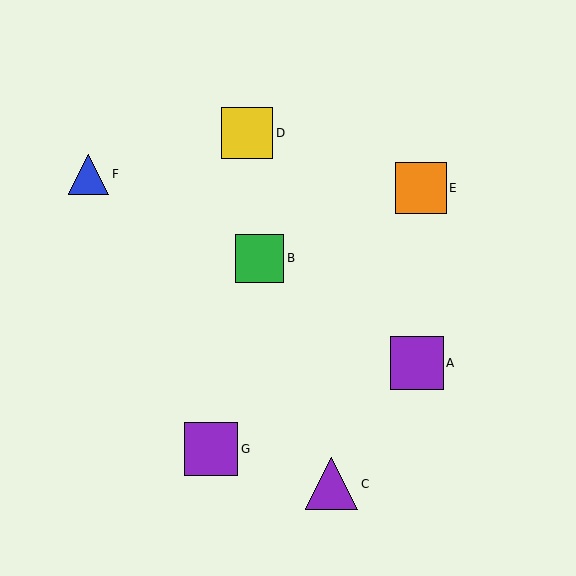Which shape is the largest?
The purple square (labeled A) is the largest.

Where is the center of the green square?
The center of the green square is at (260, 258).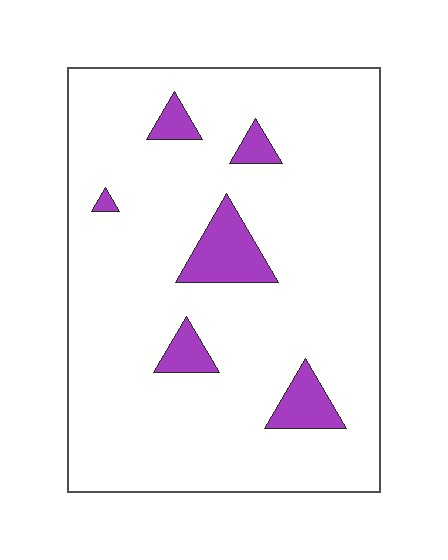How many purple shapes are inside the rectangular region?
6.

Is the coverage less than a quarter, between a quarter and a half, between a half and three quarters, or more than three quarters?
Less than a quarter.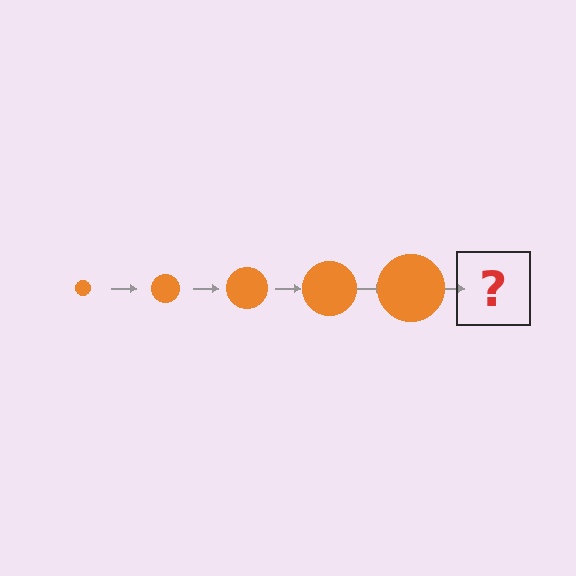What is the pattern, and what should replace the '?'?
The pattern is that the circle gets progressively larger each step. The '?' should be an orange circle, larger than the previous one.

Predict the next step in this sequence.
The next step is an orange circle, larger than the previous one.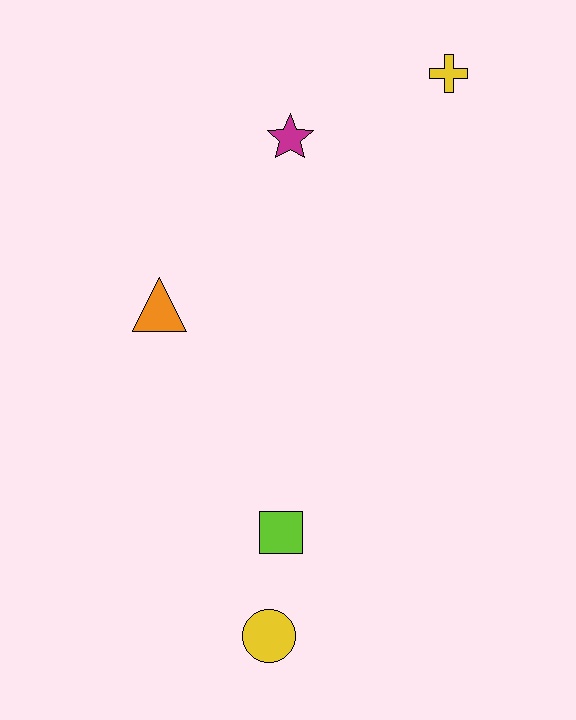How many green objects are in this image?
There are no green objects.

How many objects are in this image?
There are 5 objects.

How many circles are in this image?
There is 1 circle.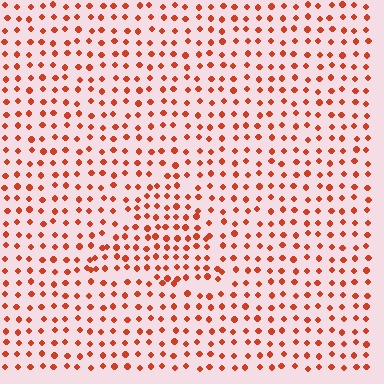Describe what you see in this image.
The image contains small red elements arranged at two different densities. A triangle-shaped region is visible where the elements are more densely packed than the surrounding area.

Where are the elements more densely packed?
The elements are more densely packed inside the triangle boundary.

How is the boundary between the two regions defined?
The boundary is defined by a change in element density (approximately 1.4x ratio). All elements are the same color, size, and shape.